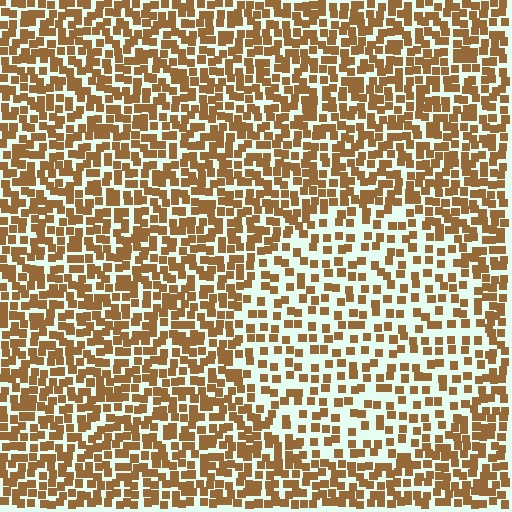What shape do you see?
I see a circle.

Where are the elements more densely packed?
The elements are more densely packed outside the circle boundary.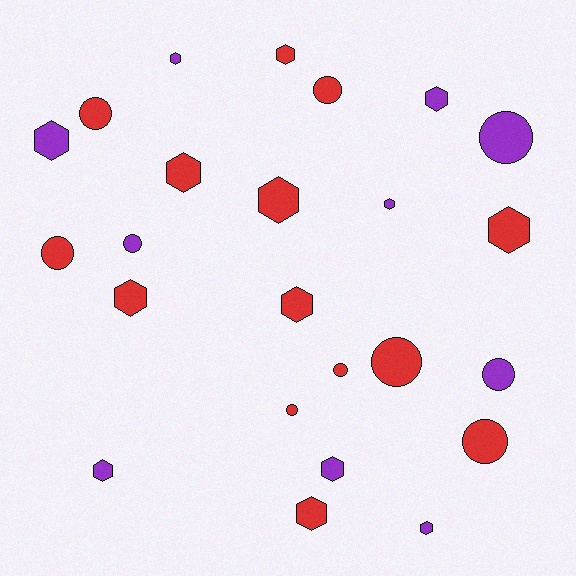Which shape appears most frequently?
Hexagon, with 14 objects.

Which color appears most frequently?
Red, with 14 objects.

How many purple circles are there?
There are 3 purple circles.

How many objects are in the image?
There are 24 objects.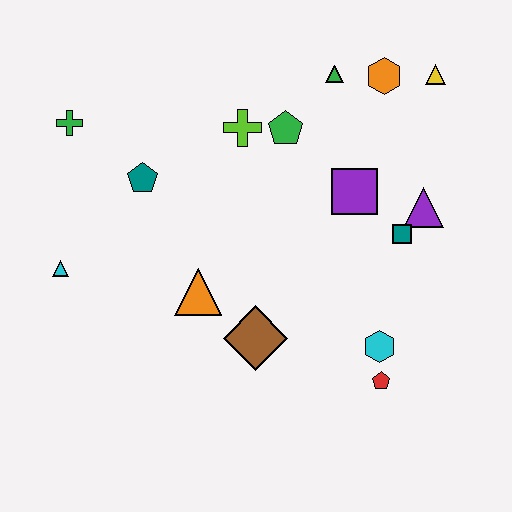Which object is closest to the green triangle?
The orange hexagon is closest to the green triangle.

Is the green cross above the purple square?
Yes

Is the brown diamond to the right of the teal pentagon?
Yes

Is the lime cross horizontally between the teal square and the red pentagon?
No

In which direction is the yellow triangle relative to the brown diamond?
The yellow triangle is above the brown diamond.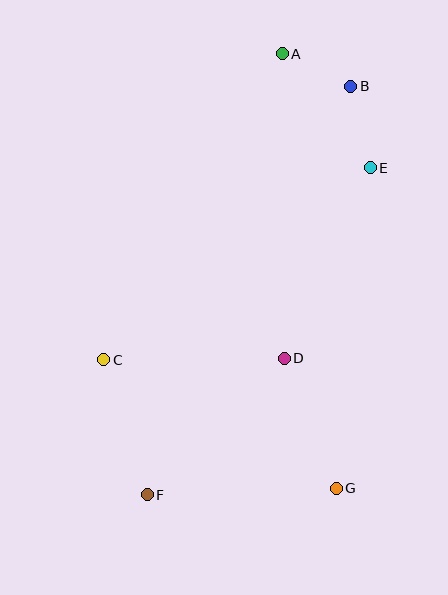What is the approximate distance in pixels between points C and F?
The distance between C and F is approximately 142 pixels.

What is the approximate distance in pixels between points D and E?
The distance between D and E is approximately 209 pixels.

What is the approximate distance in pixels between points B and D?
The distance between B and D is approximately 280 pixels.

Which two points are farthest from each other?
Points A and F are farthest from each other.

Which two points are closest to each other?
Points A and B are closest to each other.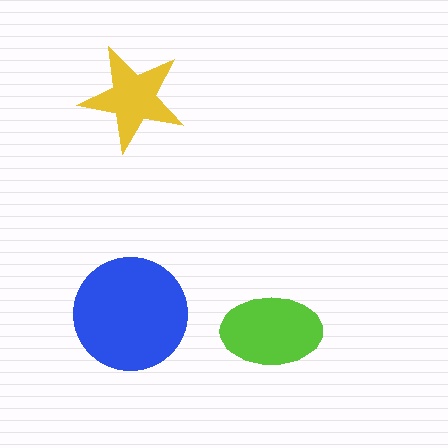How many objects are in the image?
There are 3 objects in the image.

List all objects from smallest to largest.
The yellow star, the lime ellipse, the blue circle.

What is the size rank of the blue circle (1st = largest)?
1st.